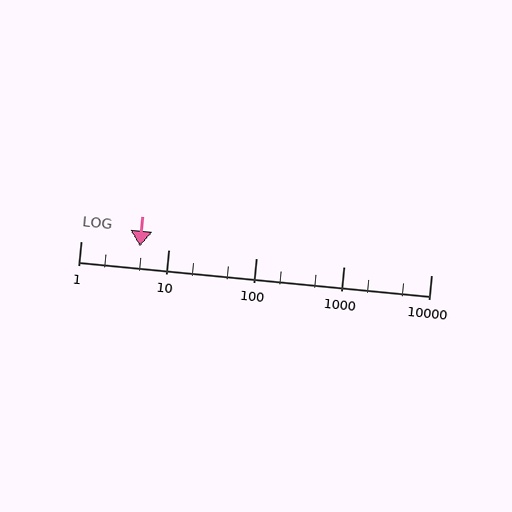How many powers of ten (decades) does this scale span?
The scale spans 4 decades, from 1 to 10000.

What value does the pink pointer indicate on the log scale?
The pointer indicates approximately 4.7.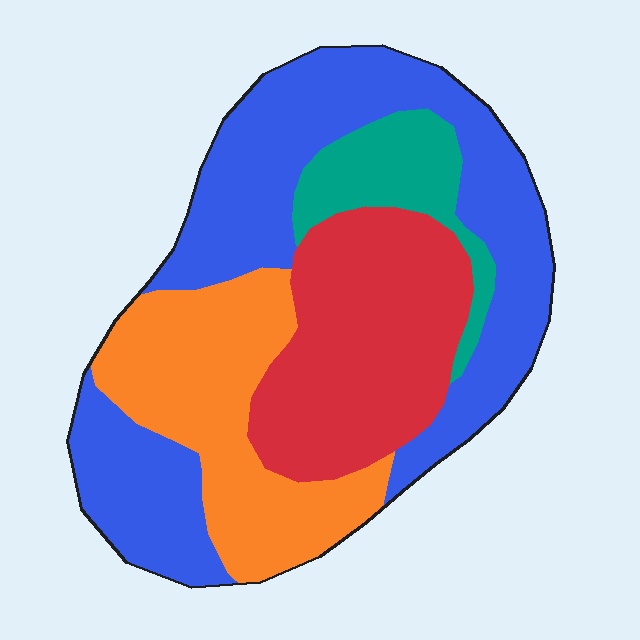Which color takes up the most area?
Blue, at roughly 40%.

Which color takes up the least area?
Teal, at roughly 10%.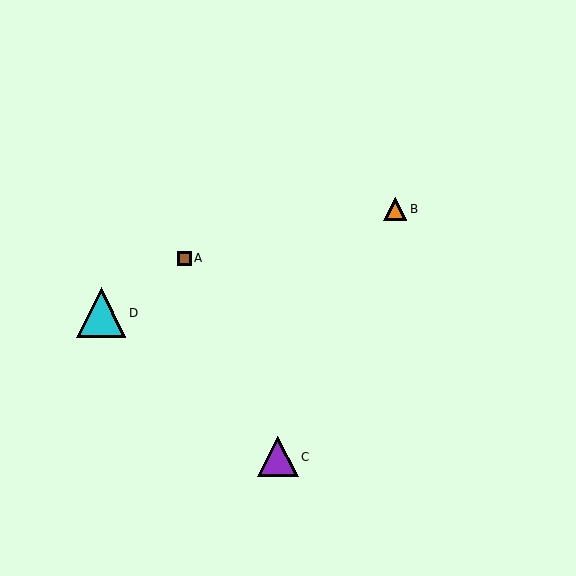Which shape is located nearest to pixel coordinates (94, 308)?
The cyan triangle (labeled D) at (101, 313) is nearest to that location.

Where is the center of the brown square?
The center of the brown square is at (184, 258).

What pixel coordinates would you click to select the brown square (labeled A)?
Click at (184, 258) to select the brown square A.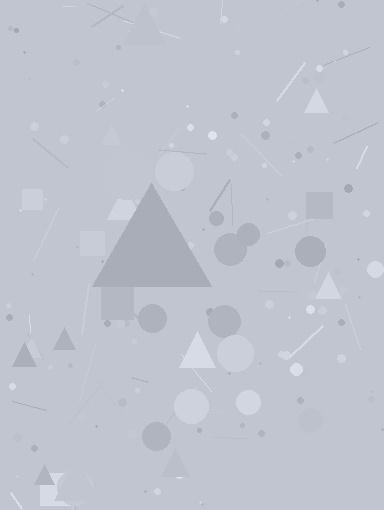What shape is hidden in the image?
A triangle is hidden in the image.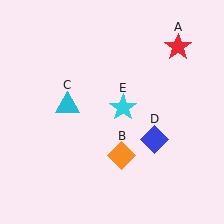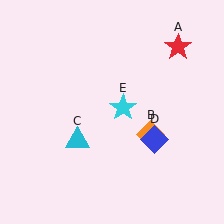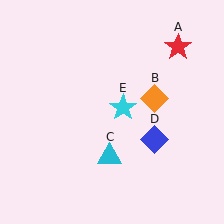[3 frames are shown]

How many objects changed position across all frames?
2 objects changed position: orange diamond (object B), cyan triangle (object C).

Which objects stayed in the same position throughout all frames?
Red star (object A) and blue diamond (object D) and cyan star (object E) remained stationary.